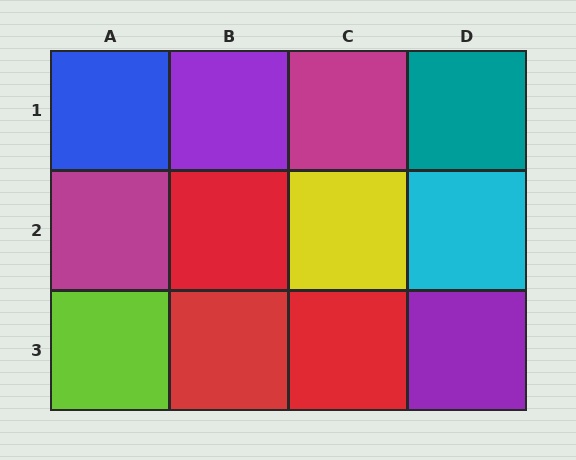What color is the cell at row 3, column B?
Red.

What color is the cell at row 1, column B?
Purple.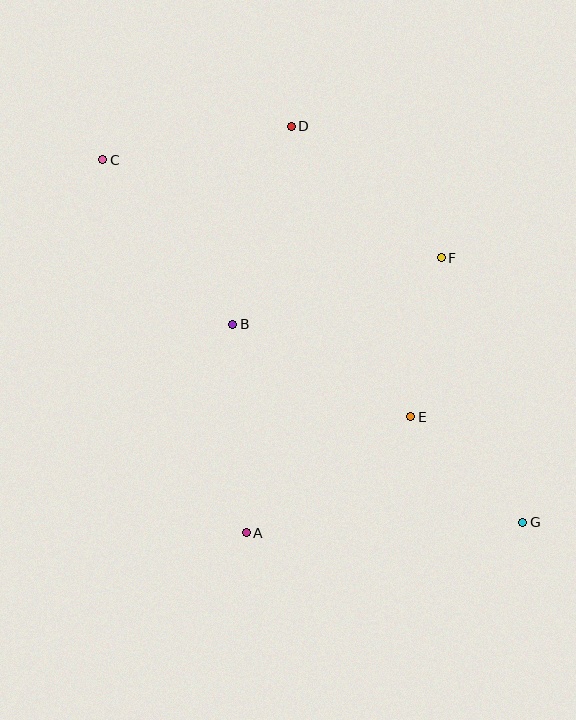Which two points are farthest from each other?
Points C and G are farthest from each other.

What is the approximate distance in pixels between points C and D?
The distance between C and D is approximately 191 pixels.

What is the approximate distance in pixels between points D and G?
The distance between D and G is approximately 458 pixels.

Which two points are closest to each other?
Points E and G are closest to each other.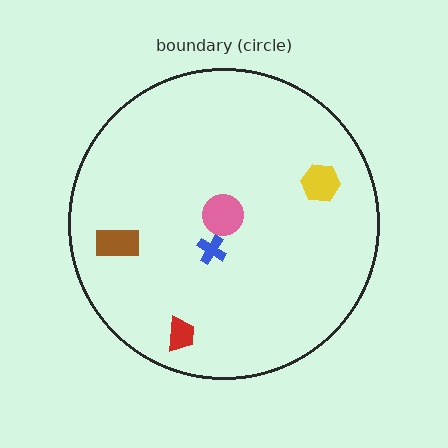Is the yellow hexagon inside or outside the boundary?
Inside.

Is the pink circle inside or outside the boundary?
Inside.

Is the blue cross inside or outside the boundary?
Inside.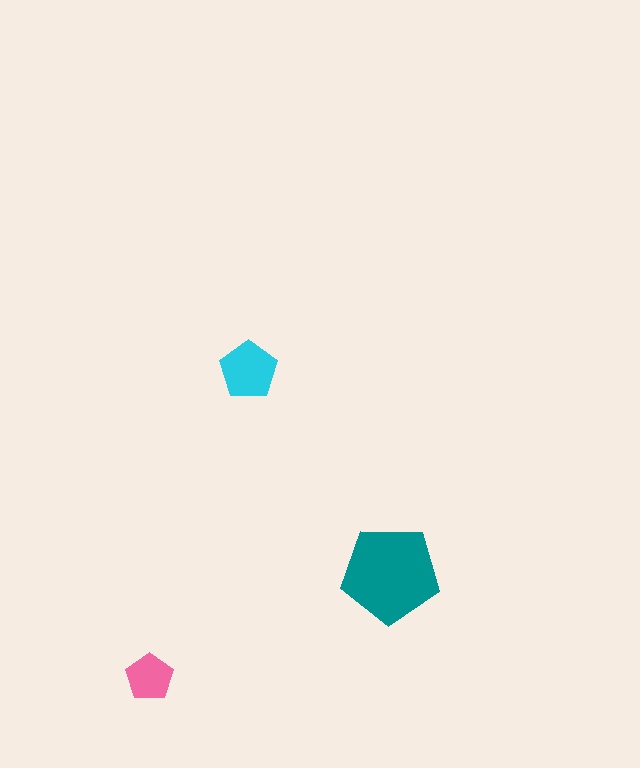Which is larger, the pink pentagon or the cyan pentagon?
The cyan one.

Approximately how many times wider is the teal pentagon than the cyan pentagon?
About 1.5 times wider.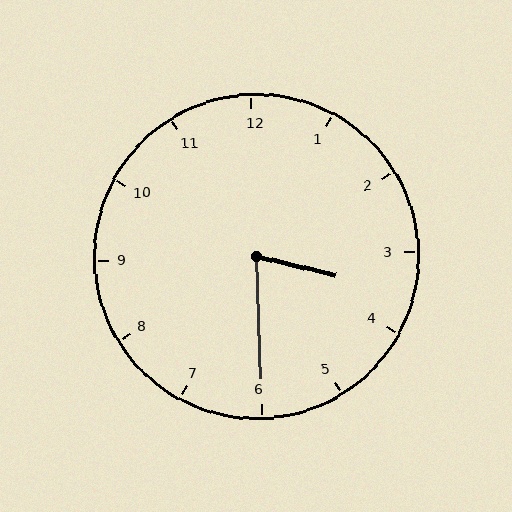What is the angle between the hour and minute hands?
Approximately 75 degrees.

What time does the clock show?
3:30.